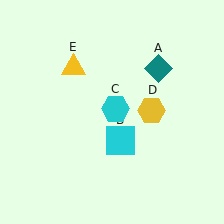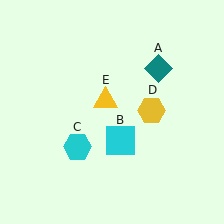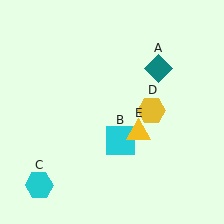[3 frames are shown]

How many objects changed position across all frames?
2 objects changed position: cyan hexagon (object C), yellow triangle (object E).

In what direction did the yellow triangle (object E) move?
The yellow triangle (object E) moved down and to the right.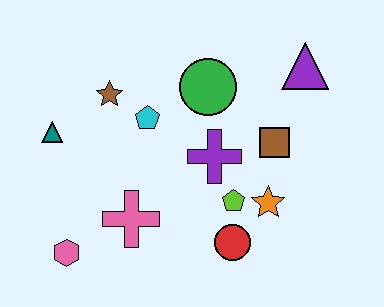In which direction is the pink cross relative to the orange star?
The pink cross is to the left of the orange star.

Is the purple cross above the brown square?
No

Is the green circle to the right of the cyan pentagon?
Yes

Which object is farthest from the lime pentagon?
The teal triangle is farthest from the lime pentagon.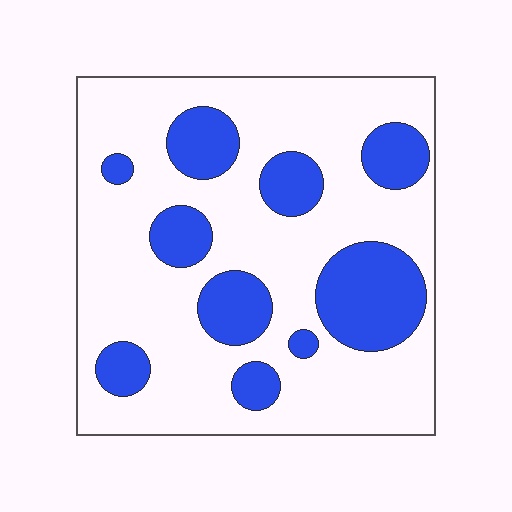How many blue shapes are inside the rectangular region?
10.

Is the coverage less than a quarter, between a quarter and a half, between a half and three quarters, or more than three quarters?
Between a quarter and a half.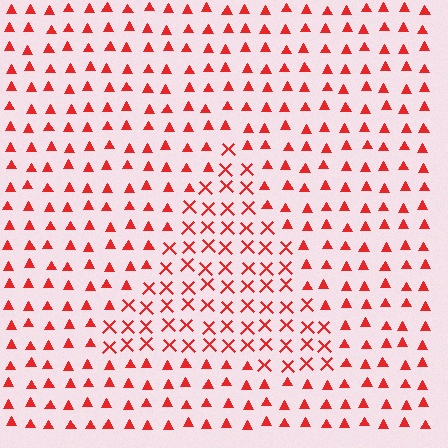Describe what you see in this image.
The image is filled with small red elements arranged in a uniform grid. A triangle-shaped region contains X marks, while the surrounding area contains triangles. The boundary is defined purely by the change in element shape.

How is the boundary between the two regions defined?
The boundary is defined by a change in element shape: X marks inside vs. triangles outside. All elements share the same color and spacing.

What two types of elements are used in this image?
The image uses X marks inside the triangle region and triangles outside it.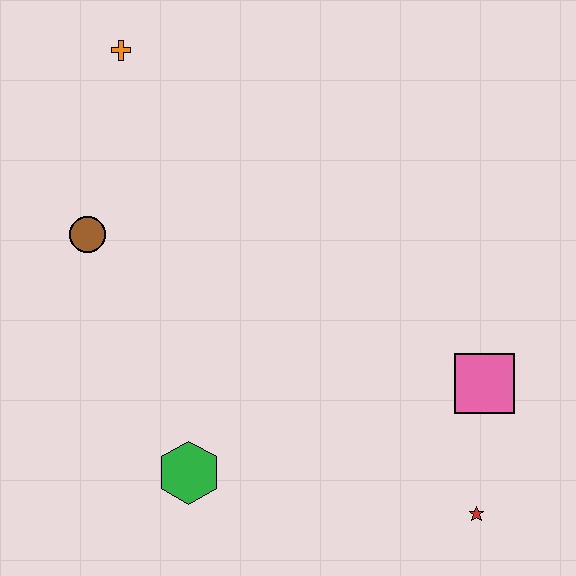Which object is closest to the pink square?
The red star is closest to the pink square.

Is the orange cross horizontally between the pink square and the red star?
No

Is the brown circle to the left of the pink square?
Yes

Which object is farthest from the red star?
The orange cross is farthest from the red star.